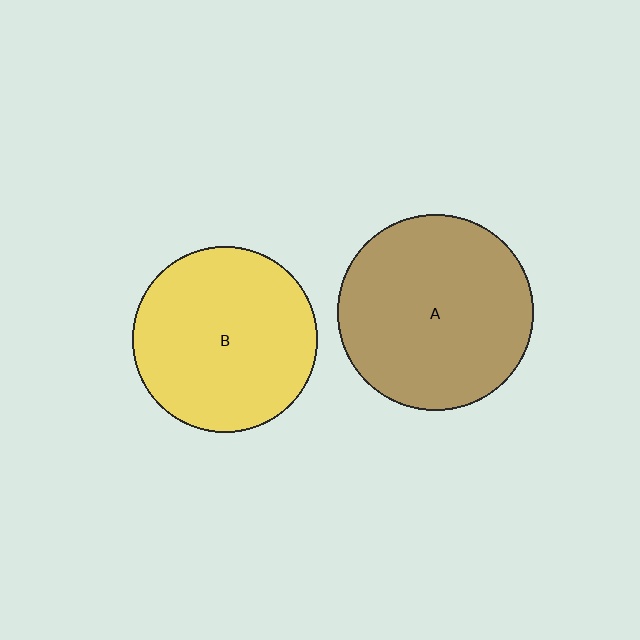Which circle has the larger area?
Circle A (brown).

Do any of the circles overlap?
No, none of the circles overlap.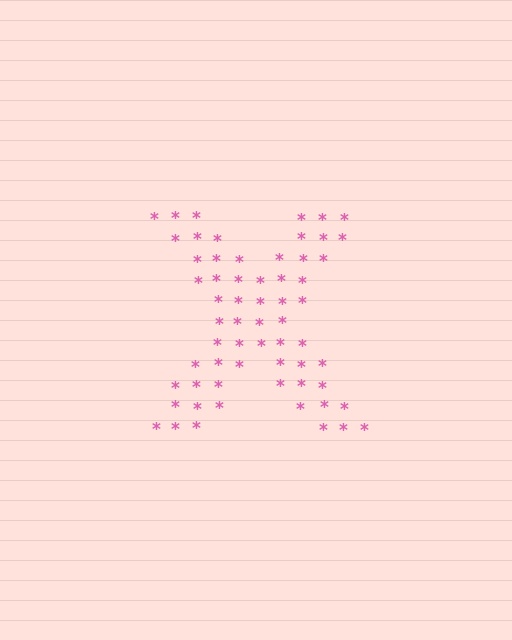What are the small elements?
The small elements are asterisks.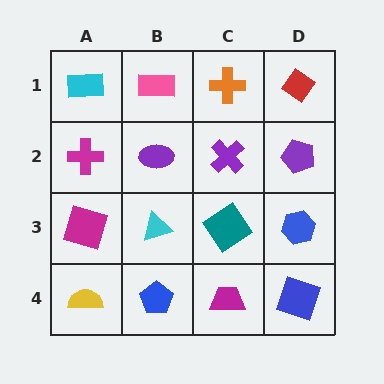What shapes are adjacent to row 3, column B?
A purple ellipse (row 2, column B), a blue pentagon (row 4, column B), a magenta square (row 3, column A), a teal diamond (row 3, column C).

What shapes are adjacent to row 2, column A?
A cyan rectangle (row 1, column A), a magenta square (row 3, column A), a purple ellipse (row 2, column B).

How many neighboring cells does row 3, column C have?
4.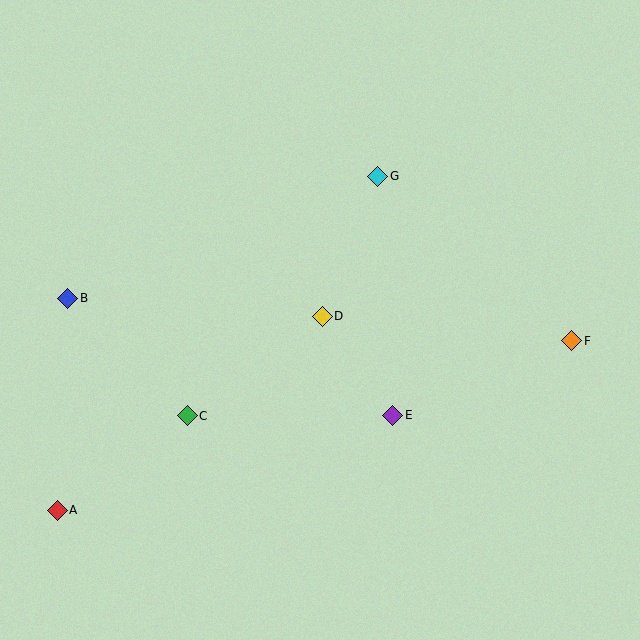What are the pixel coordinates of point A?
Point A is at (57, 510).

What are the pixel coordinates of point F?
Point F is at (572, 341).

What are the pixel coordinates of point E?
Point E is at (393, 415).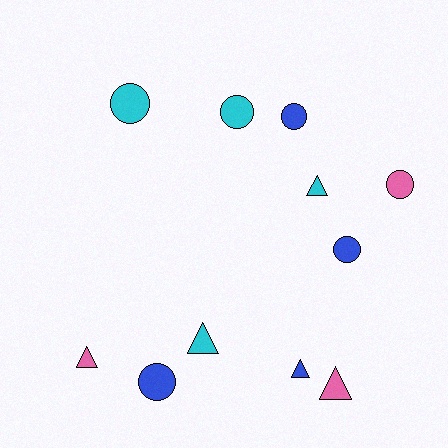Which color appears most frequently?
Blue, with 4 objects.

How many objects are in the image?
There are 11 objects.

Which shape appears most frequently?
Circle, with 6 objects.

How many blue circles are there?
There are 3 blue circles.